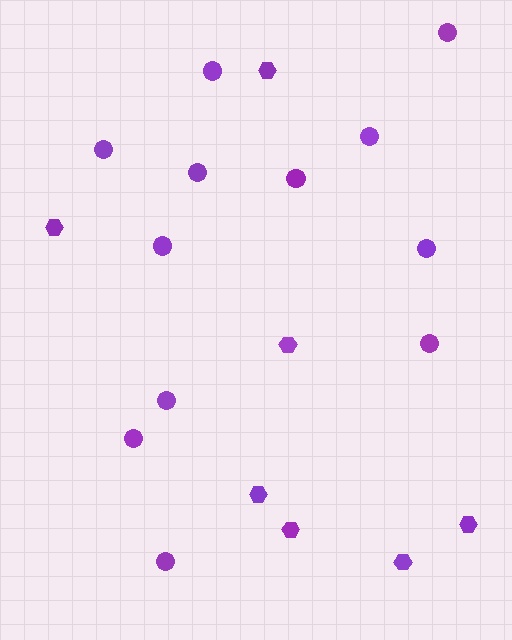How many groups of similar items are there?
There are 2 groups: one group of circles (12) and one group of hexagons (7).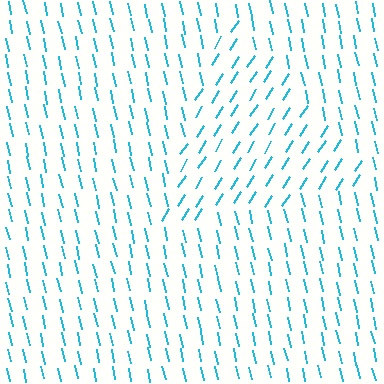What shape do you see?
I see a triangle.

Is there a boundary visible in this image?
Yes, there is a texture boundary formed by a change in line orientation.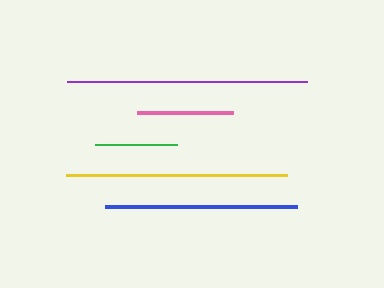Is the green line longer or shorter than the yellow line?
The yellow line is longer than the green line.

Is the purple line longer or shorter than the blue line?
The purple line is longer than the blue line.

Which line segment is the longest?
The purple line is the longest at approximately 240 pixels.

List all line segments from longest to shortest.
From longest to shortest: purple, yellow, blue, pink, green.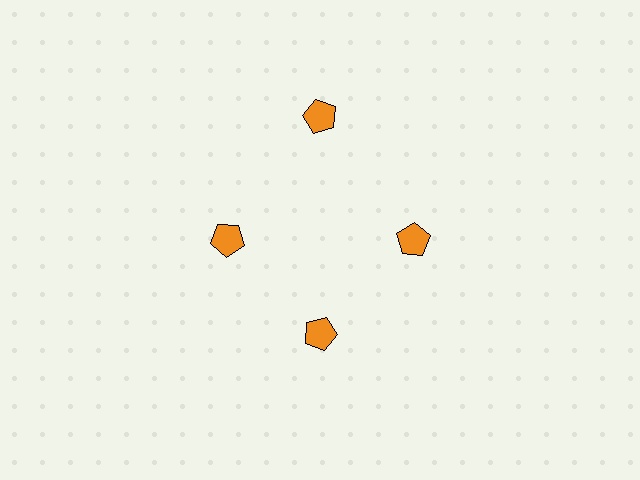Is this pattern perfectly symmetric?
No. The 4 orange pentagons are arranged in a ring, but one element near the 12 o'clock position is pushed outward from the center, breaking the 4-fold rotational symmetry.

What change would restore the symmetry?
The symmetry would be restored by moving it inward, back onto the ring so that all 4 pentagons sit at equal angles and equal distance from the center.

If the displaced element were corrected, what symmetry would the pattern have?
It would have 4-fold rotational symmetry — the pattern would map onto itself every 90 degrees.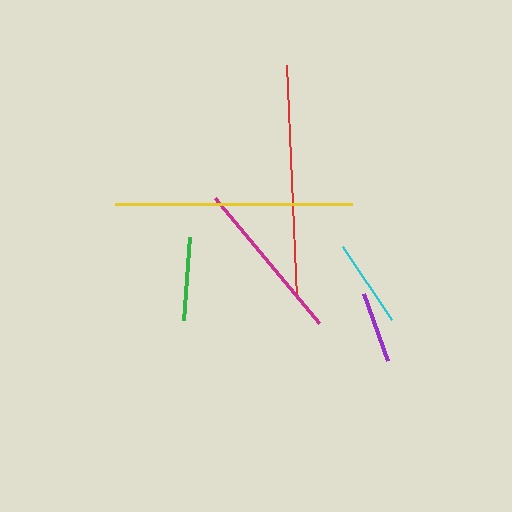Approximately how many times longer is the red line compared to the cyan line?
The red line is approximately 2.6 times the length of the cyan line.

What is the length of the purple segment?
The purple segment is approximately 71 pixels long.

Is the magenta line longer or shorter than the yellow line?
The yellow line is longer than the magenta line.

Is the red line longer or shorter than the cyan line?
The red line is longer than the cyan line.